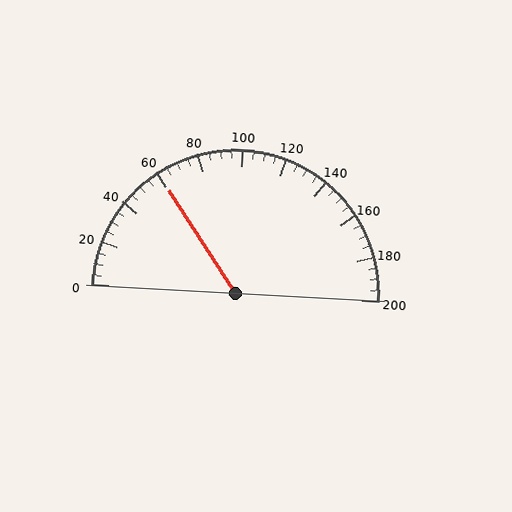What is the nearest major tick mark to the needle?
The nearest major tick mark is 60.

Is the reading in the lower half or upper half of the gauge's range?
The reading is in the lower half of the range (0 to 200).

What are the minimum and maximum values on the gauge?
The gauge ranges from 0 to 200.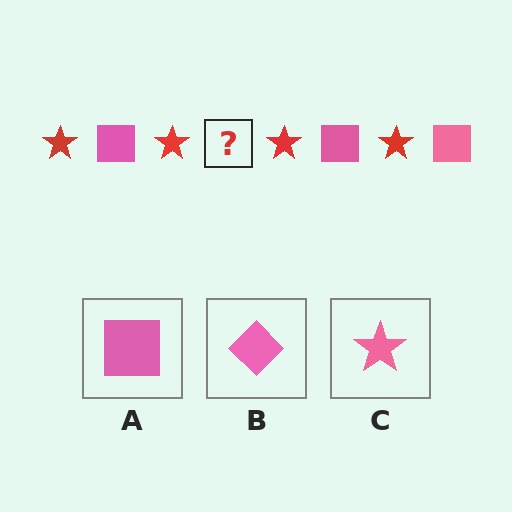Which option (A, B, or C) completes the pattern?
A.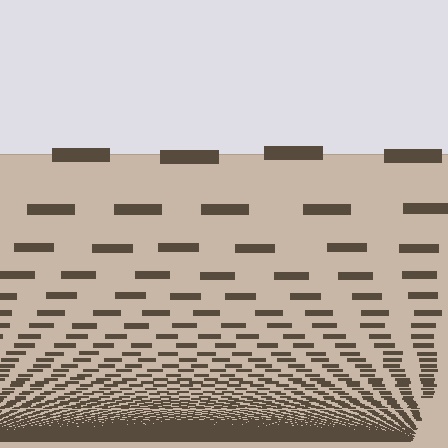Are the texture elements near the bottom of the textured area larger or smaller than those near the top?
Smaller. The gradient is inverted — elements near the bottom are smaller and denser.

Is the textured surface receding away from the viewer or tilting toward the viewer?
The surface appears to tilt toward the viewer. Texture elements get larger and sparser toward the top.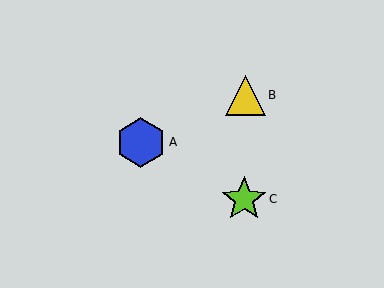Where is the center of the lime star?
The center of the lime star is at (244, 199).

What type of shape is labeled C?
Shape C is a lime star.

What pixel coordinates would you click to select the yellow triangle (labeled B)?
Click at (245, 95) to select the yellow triangle B.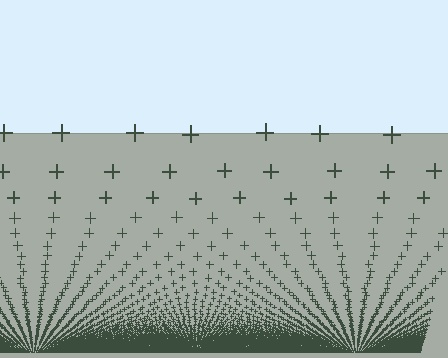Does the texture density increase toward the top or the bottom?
Density increases toward the bottom.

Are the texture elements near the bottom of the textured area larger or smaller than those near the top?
Smaller. The gradient is inverted — elements near the bottom are smaller and denser.